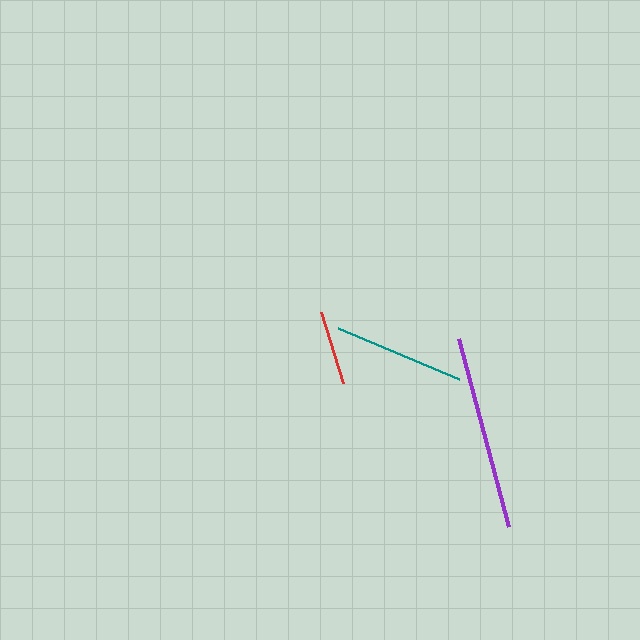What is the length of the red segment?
The red segment is approximately 74 pixels long.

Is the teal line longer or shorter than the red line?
The teal line is longer than the red line.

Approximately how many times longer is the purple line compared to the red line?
The purple line is approximately 2.7 times the length of the red line.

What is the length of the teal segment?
The teal segment is approximately 132 pixels long.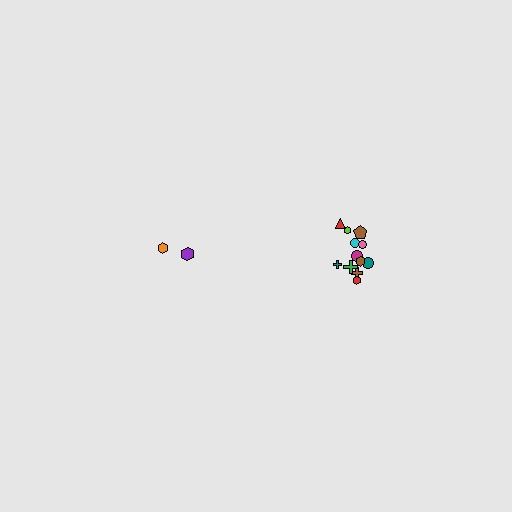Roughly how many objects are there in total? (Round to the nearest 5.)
Roughly 15 objects in total.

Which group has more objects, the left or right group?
The right group.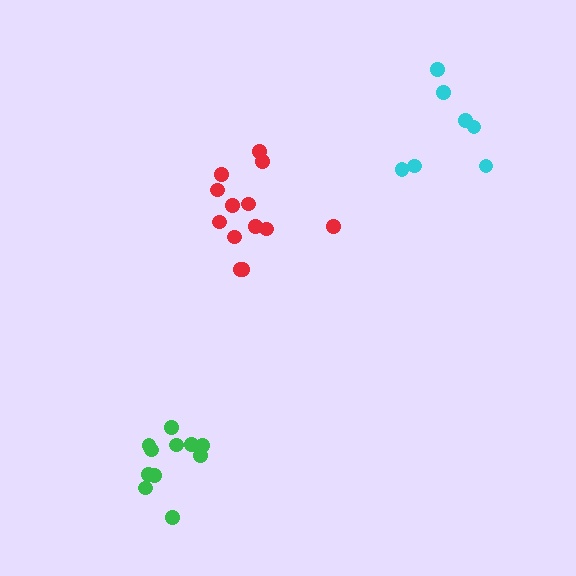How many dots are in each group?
Group 1: 11 dots, Group 2: 7 dots, Group 3: 13 dots (31 total).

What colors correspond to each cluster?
The clusters are colored: green, cyan, red.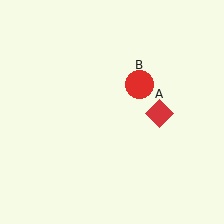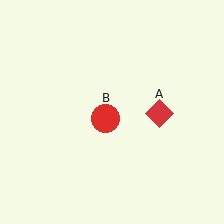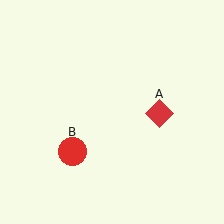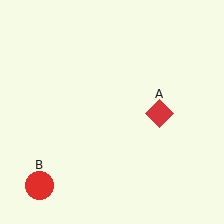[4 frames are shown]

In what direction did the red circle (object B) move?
The red circle (object B) moved down and to the left.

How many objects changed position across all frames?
1 object changed position: red circle (object B).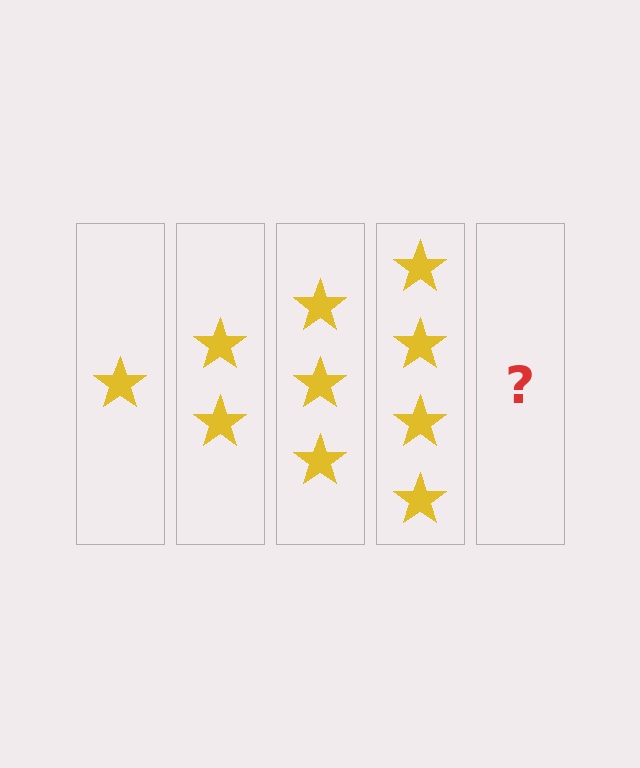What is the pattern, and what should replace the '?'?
The pattern is that each step adds one more star. The '?' should be 5 stars.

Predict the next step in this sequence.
The next step is 5 stars.